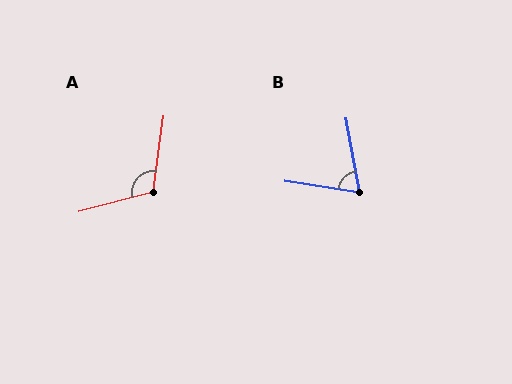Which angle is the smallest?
B, at approximately 71 degrees.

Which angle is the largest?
A, at approximately 113 degrees.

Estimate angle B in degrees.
Approximately 71 degrees.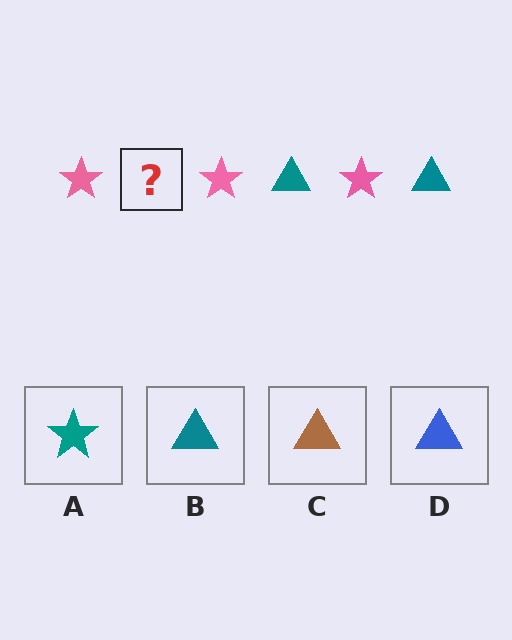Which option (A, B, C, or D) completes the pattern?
B.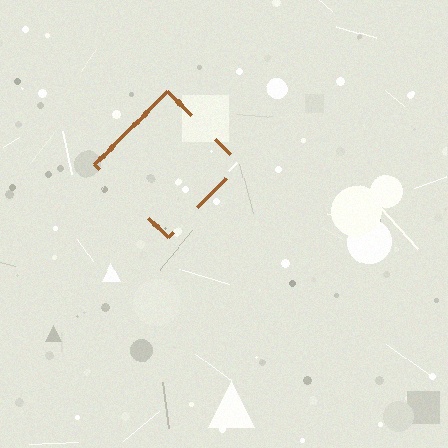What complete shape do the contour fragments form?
The contour fragments form a diamond.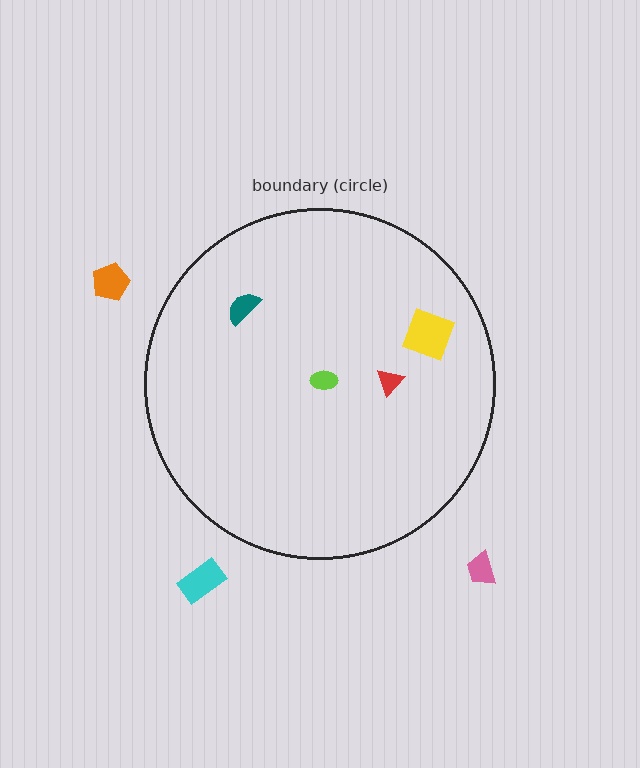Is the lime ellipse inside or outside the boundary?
Inside.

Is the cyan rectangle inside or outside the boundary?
Outside.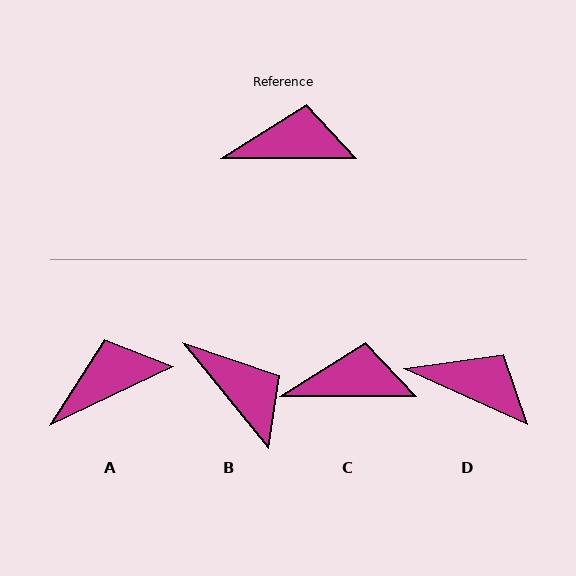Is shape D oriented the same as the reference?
No, it is off by about 24 degrees.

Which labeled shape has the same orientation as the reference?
C.